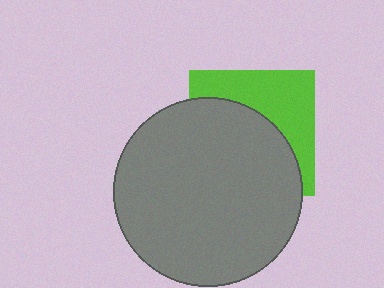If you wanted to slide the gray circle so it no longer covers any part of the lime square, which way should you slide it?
Slide it toward the lower-left — that is the most direct way to separate the two shapes.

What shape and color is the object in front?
The object in front is a gray circle.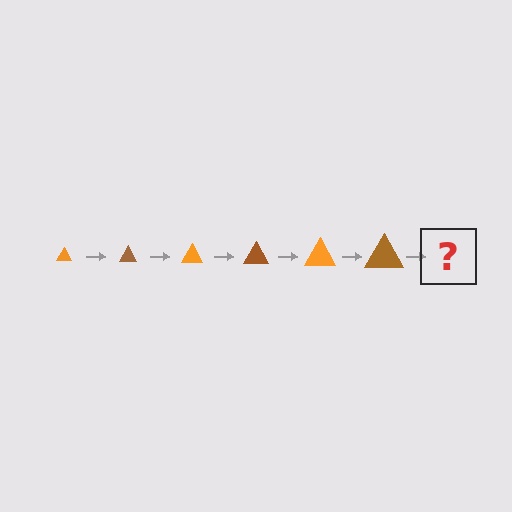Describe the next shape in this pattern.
It should be an orange triangle, larger than the previous one.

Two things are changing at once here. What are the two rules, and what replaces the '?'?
The two rules are that the triangle grows larger each step and the color cycles through orange and brown. The '?' should be an orange triangle, larger than the previous one.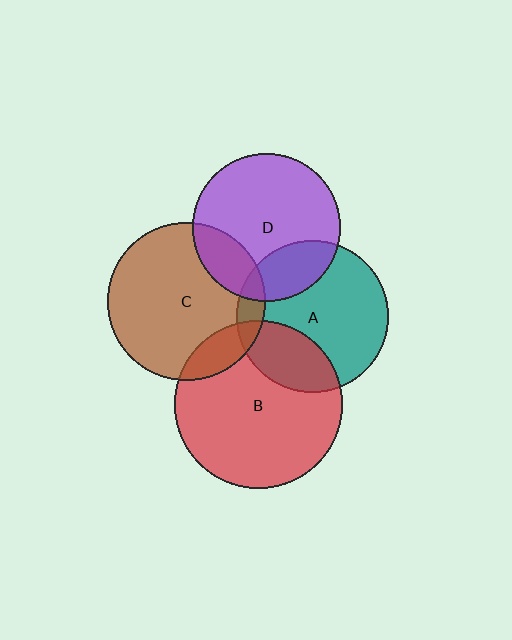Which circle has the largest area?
Circle B (red).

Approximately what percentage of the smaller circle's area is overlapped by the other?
Approximately 20%.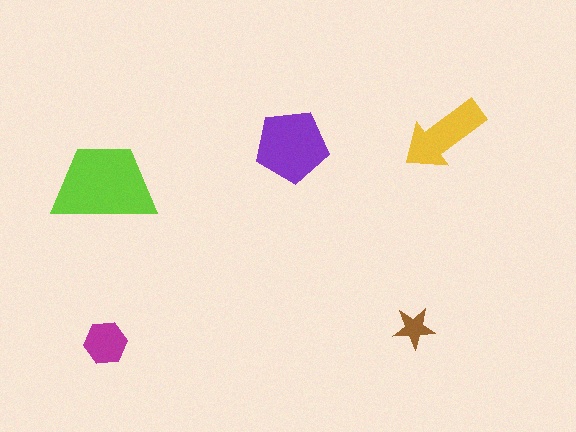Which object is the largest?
The lime trapezoid.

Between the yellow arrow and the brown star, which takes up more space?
The yellow arrow.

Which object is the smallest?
The brown star.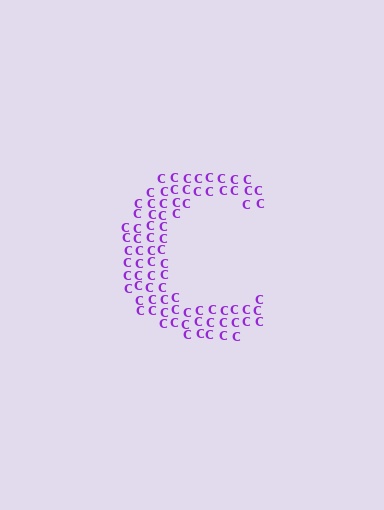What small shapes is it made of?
It is made of small letter C's.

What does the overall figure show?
The overall figure shows the letter C.